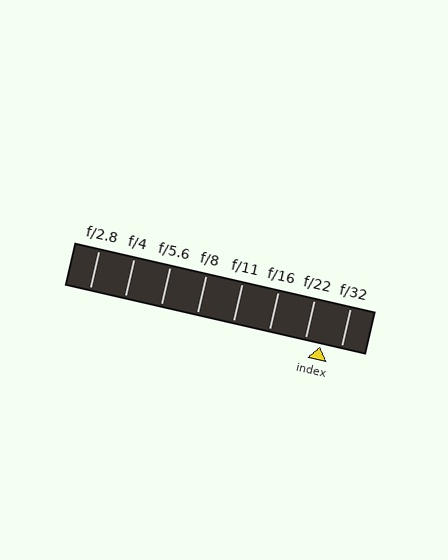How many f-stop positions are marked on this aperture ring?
There are 8 f-stop positions marked.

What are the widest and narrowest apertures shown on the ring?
The widest aperture shown is f/2.8 and the narrowest is f/32.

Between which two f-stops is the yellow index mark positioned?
The index mark is between f/22 and f/32.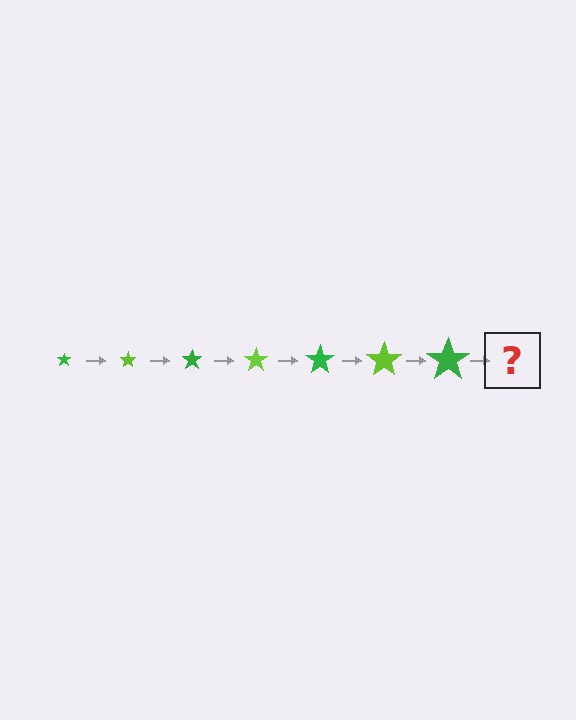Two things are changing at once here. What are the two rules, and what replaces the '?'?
The two rules are that the star grows larger each step and the color cycles through green and lime. The '?' should be a lime star, larger than the previous one.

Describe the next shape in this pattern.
It should be a lime star, larger than the previous one.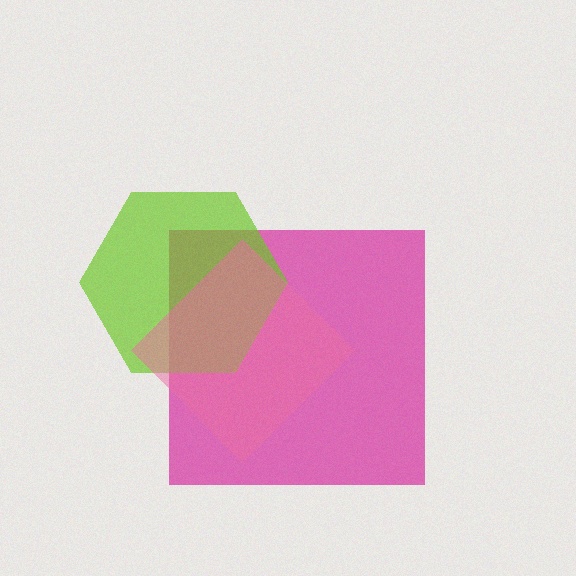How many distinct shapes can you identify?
There are 3 distinct shapes: a magenta square, a lime hexagon, a pink diamond.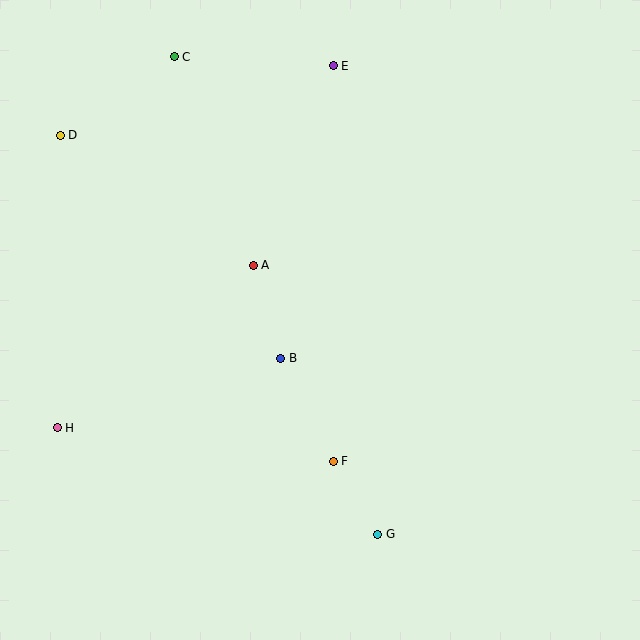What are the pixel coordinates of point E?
Point E is at (333, 66).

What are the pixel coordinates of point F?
Point F is at (333, 461).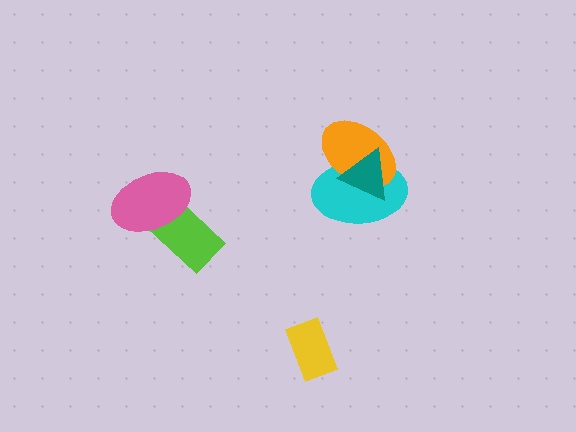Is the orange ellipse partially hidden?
Yes, it is partially covered by another shape.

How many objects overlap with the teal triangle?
2 objects overlap with the teal triangle.